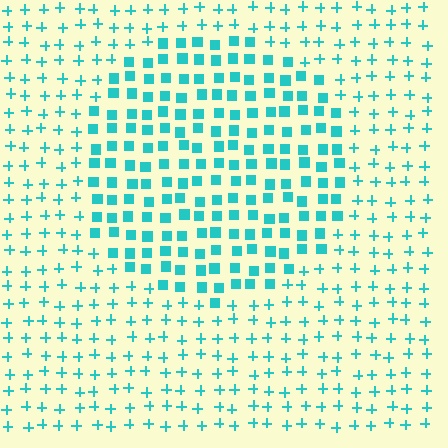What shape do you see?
I see a circle.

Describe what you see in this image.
The image is filled with small cyan elements arranged in a uniform grid. A circle-shaped region contains squares, while the surrounding area contains plus signs. The boundary is defined purely by the change in element shape.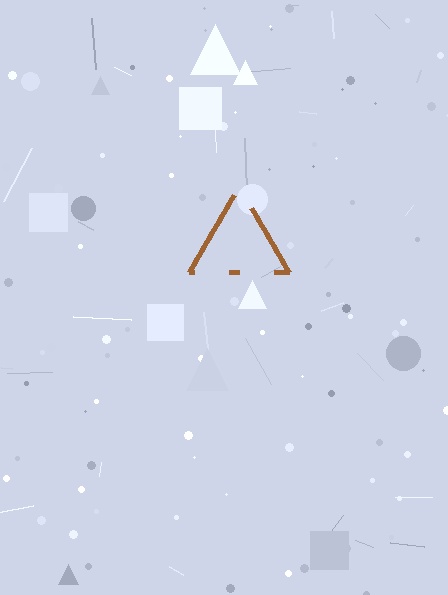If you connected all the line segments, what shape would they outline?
They would outline a triangle.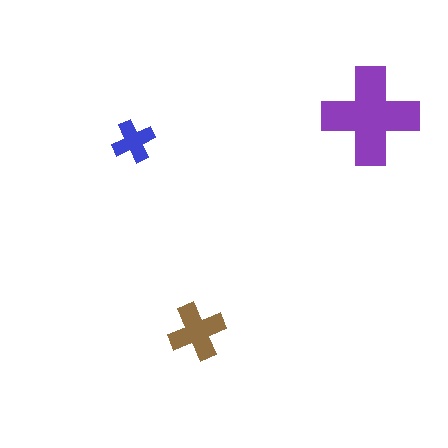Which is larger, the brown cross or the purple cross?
The purple one.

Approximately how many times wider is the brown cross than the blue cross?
About 1.5 times wider.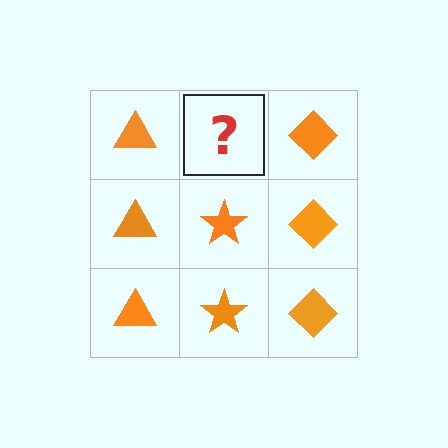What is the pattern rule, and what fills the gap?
The rule is that each column has a consistent shape. The gap should be filled with an orange star.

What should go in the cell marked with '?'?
The missing cell should contain an orange star.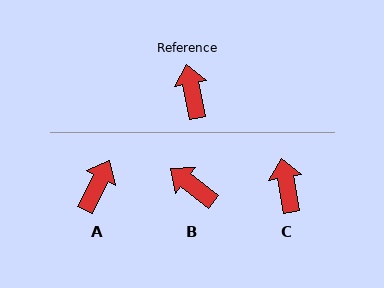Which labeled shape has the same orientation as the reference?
C.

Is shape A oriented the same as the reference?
No, it is off by about 37 degrees.